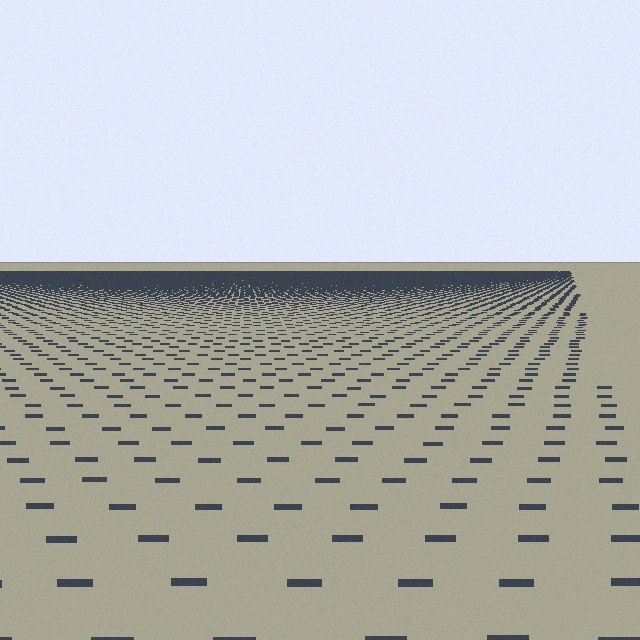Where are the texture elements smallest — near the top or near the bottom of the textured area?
Near the top.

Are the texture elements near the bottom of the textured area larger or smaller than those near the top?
Larger. Near the bottom, elements are closer to the viewer and appear at a bigger on-screen size.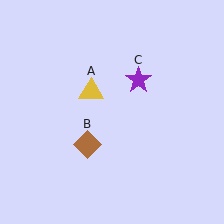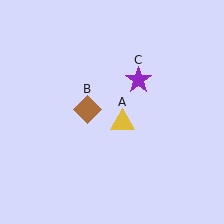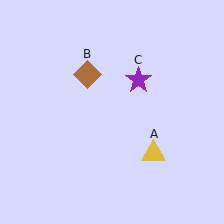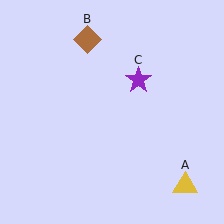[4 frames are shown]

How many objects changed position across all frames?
2 objects changed position: yellow triangle (object A), brown diamond (object B).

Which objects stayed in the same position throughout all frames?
Purple star (object C) remained stationary.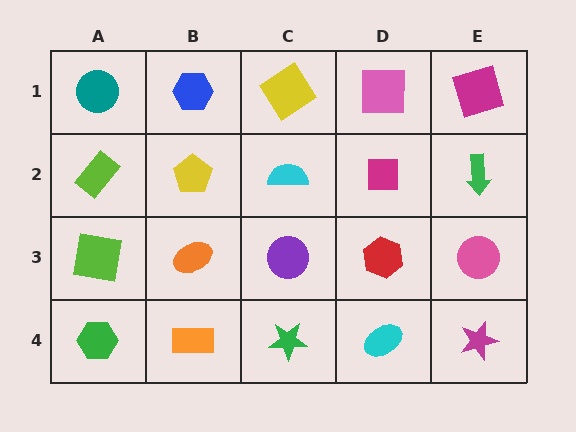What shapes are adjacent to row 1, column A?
A lime rectangle (row 2, column A), a blue hexagon (row 1, column B).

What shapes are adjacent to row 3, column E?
A green arrow (row 2, column E), a magenta star (row 4, column E), a red hexagon (row 3, column D).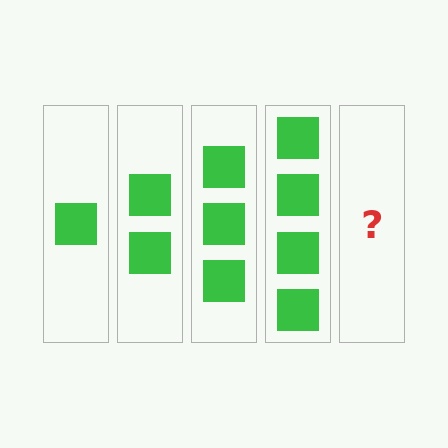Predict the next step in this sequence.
The next step is 5 squares.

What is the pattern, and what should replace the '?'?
The pattern is that each step adds one more square. The '?' should be 5 squares.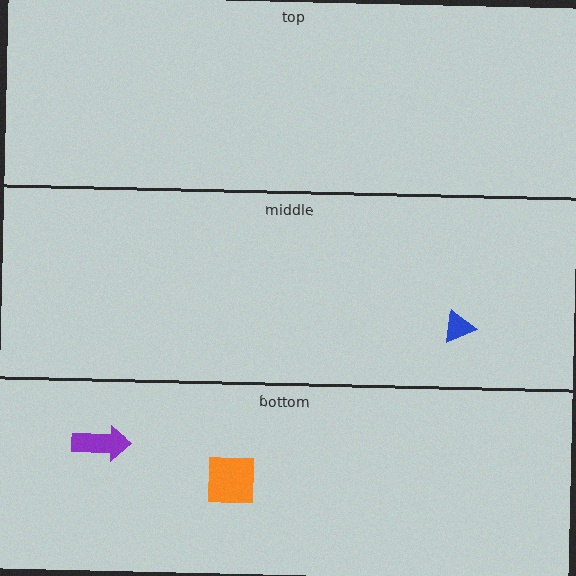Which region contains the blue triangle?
The middle region.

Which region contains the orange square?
The bottom region.